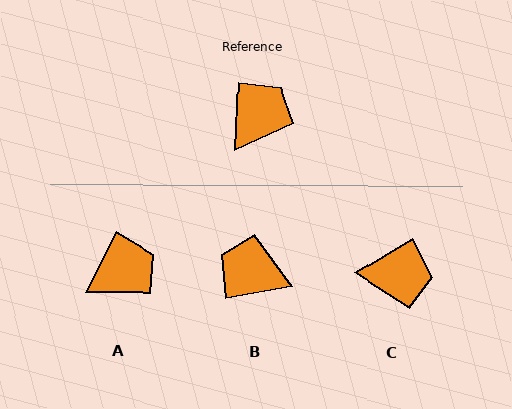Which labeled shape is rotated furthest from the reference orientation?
B, about 101 degrees away.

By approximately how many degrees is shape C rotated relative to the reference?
Approximately 57 degrees clockwise.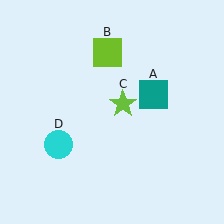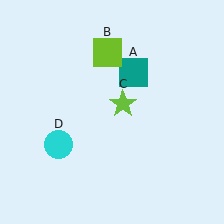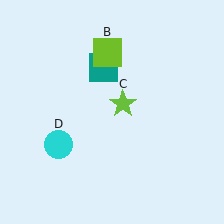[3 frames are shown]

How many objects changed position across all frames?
1 object changed position: teal square (object A).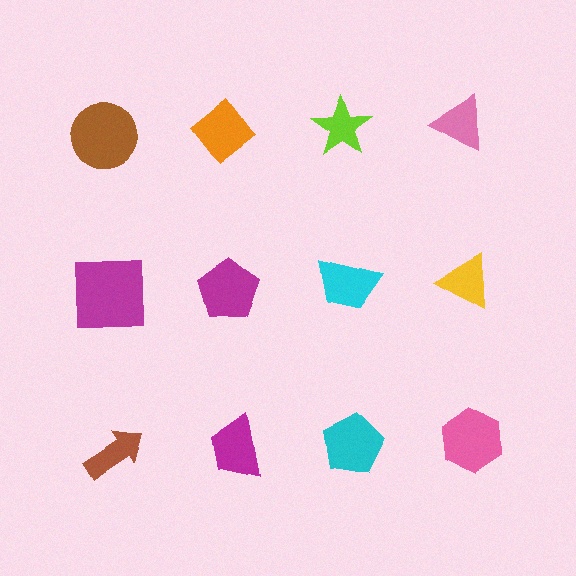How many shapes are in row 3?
4 shapes.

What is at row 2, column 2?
A magenta pentagon.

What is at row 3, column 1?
A brown arrow.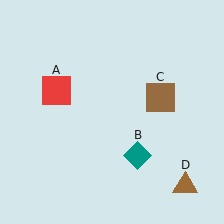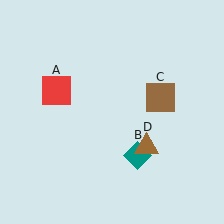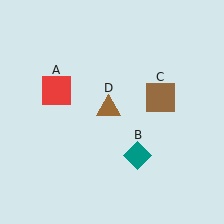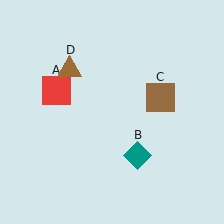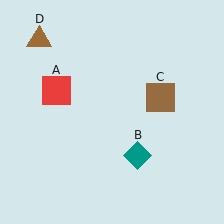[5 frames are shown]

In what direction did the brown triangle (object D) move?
The brown triangle (object D) moved up and to the left.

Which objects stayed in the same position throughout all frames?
Red square (object A) and teal diamond (object B) and brown square (object C) remained stationary.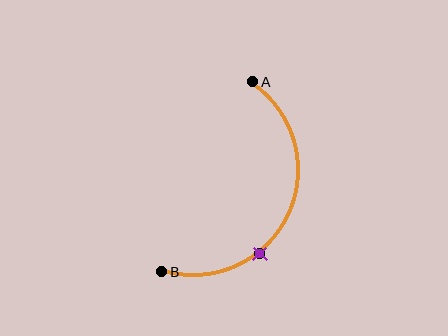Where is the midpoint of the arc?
The arc midpoint is the point on the curve farthest from the straight line joining A and B. It sits to the right of that line.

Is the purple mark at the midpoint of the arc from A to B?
No. The purple mark lies on the arc but is closer to endpoint B. The arc midpoint would be at the point on the curve equidistant along the arc from both A and B.